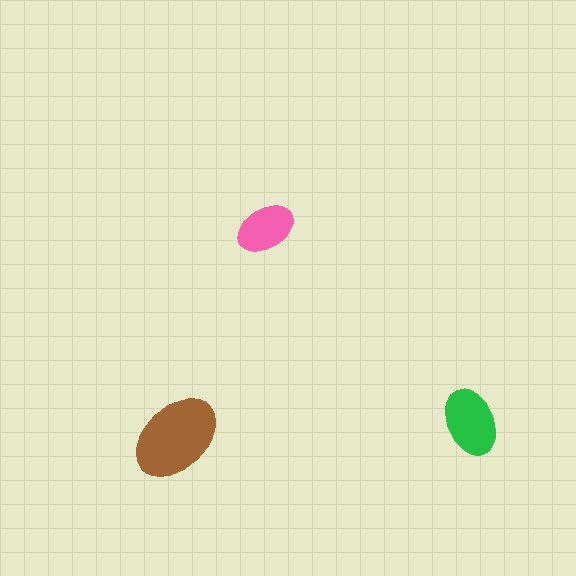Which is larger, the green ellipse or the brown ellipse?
The brown one.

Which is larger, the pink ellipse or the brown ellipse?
The brown one.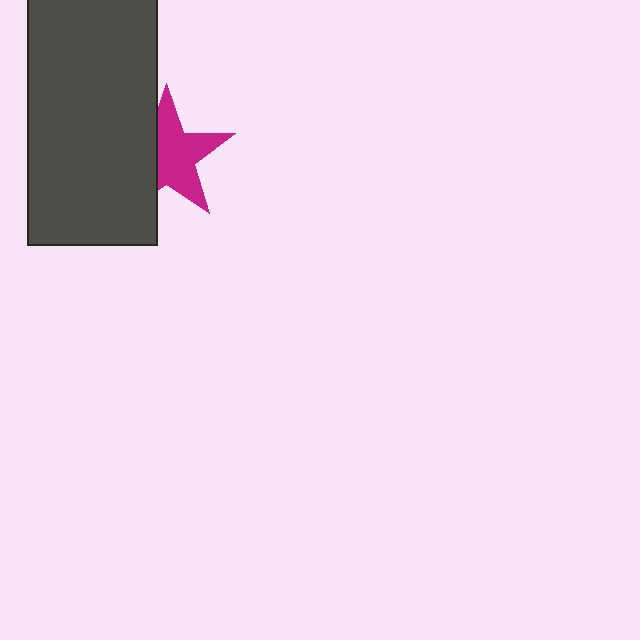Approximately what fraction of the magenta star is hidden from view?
Roughly 36% of the magenta star is hidden behind the dark gray rectangle.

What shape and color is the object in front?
The object in front is a dark gray rectangle.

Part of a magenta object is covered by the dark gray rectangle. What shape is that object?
It is a star.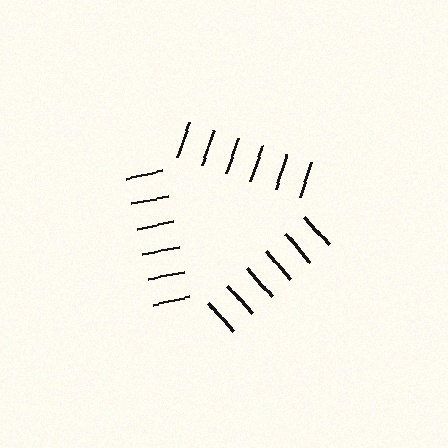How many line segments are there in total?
18 — 6 along each of the 3 edges.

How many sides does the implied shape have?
3 sides — the line-ends trace a triangle.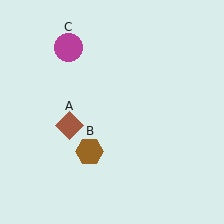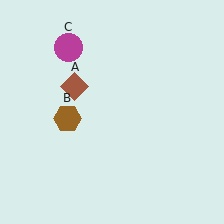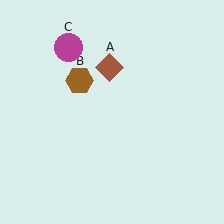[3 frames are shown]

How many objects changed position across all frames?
2 objects changed position: brown diamond (object A), brown hexagon (object B).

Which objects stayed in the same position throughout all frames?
Magenta circle (object C) remained stationary.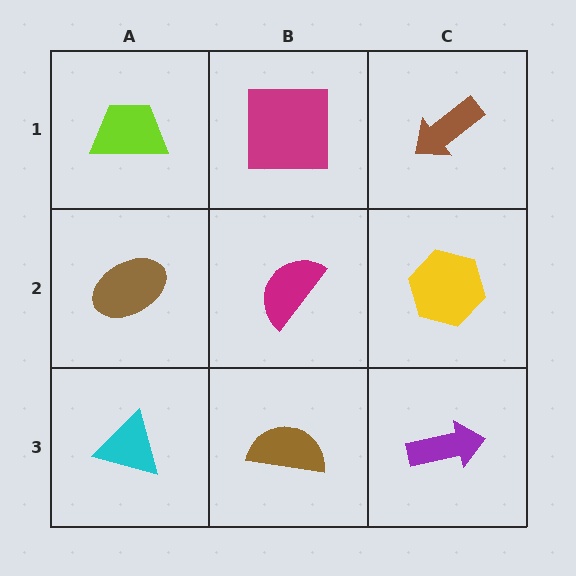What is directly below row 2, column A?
A cyan triangle.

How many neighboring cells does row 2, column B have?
4.